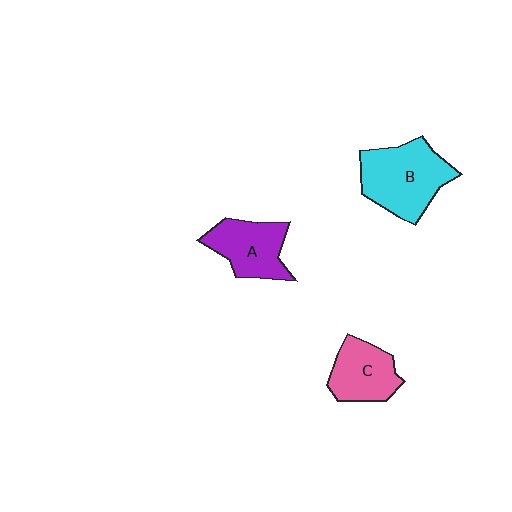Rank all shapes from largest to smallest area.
From largest to smallest: B (cyan), A (purple), C (pink).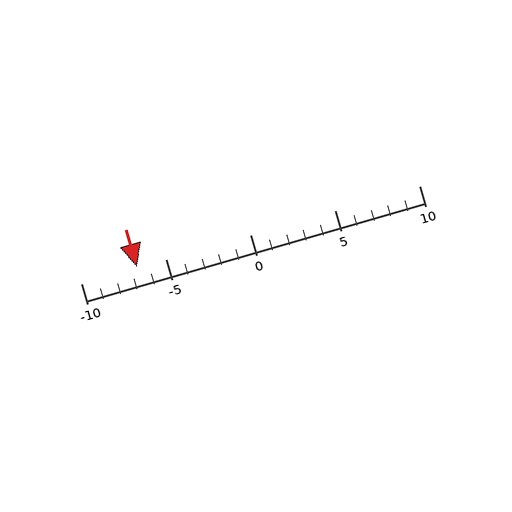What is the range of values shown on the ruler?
The ruler shows values from -10 to 10.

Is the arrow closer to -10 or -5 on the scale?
The arrow is closer to -5.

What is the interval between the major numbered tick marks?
The major tick marks are spaced 5 units apart.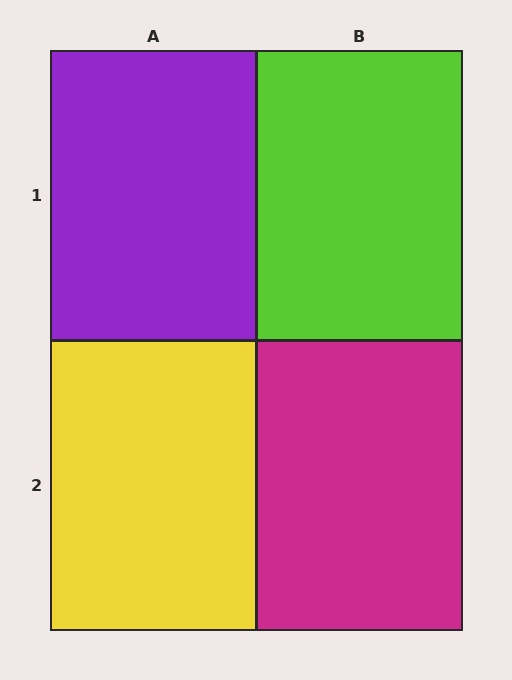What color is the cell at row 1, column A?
Purple.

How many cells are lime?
1 cell is lime.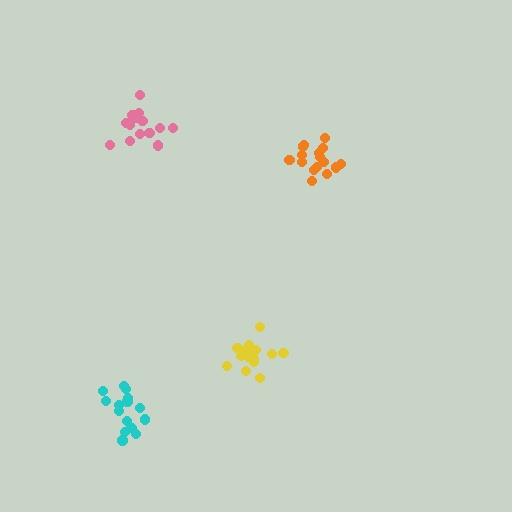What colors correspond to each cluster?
The clusters are colored: pink, yellow, cyan, orange.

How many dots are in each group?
Group 1: 14 dots, Group 2: 17 dots, Group 3: 15 dots, Group 4: 16 dots (62 total).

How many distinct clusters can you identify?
There are 4 distinct clusters.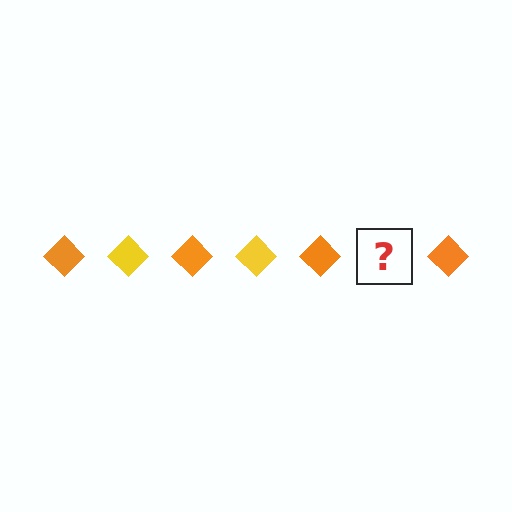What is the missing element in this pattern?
The missing element is a yellow diamond.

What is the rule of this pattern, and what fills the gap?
The rule is that the pattern cycles through orange, yellow diamonds. The gap should be filled with a yellow diamond.